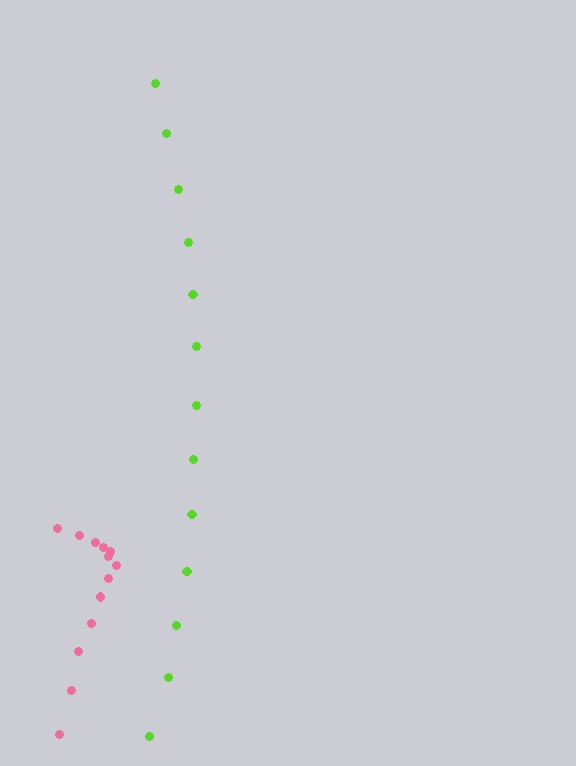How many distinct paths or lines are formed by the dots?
There are 2 distinct paths.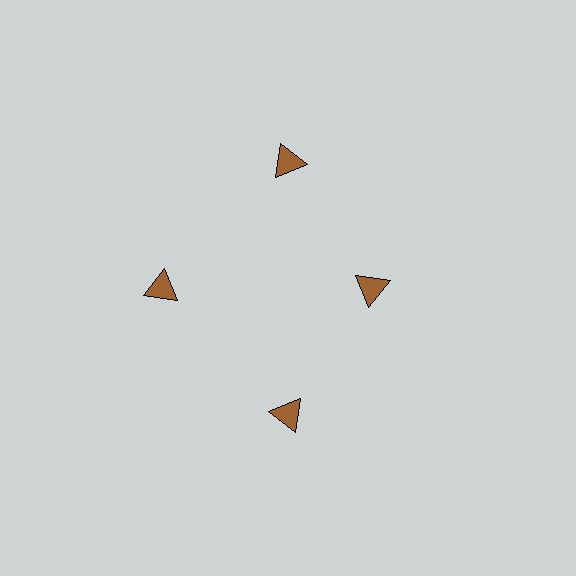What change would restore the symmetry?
The symmetry would be restored by moving it outward, back onto the ring so that all 4 triangles sit at equal angles and equal distance from the center.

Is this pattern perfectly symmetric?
No. The 4 brown triangles are arranged in a ring, but one element near the 3 o'clock position is pulled inward toward the center, breaking the 4-fold rotational symmetry.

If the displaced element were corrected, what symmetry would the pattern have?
It would have 4-fold rotational symmetry — the pattern would map onto itself every 90 degrees.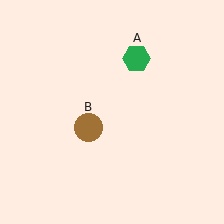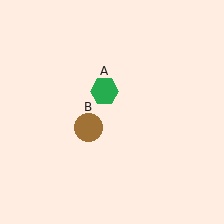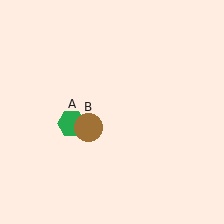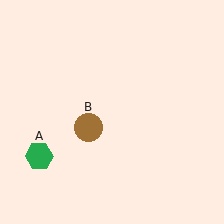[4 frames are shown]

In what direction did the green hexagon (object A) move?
The green hexagon (object A) moved down and to the left.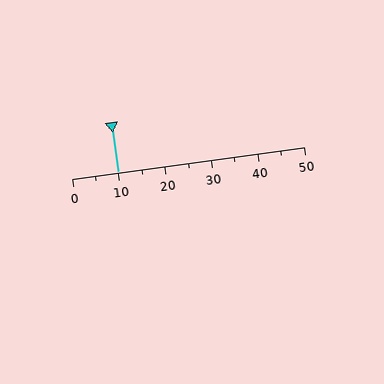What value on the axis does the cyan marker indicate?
The marker indicates approximately 10.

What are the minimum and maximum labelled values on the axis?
The axis runs from 0 to 50.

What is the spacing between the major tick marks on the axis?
The major ticks are spaced 10 apart.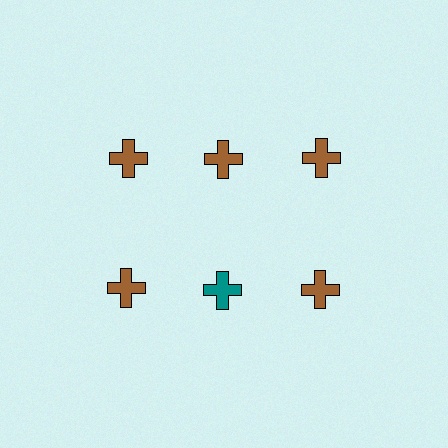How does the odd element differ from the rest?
It has a different color: teal instead of brown.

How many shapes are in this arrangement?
There are 6 shapes arranged in a grid pattern.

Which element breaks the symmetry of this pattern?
The teal cross in the second row, second from left column breaks the symmetry. All other shapes are brown crosses.